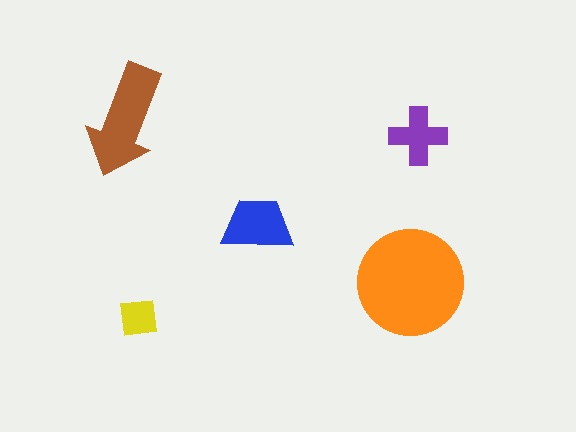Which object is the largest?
The orange circle.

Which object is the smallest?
The yellow square.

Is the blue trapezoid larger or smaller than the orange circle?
Smaller.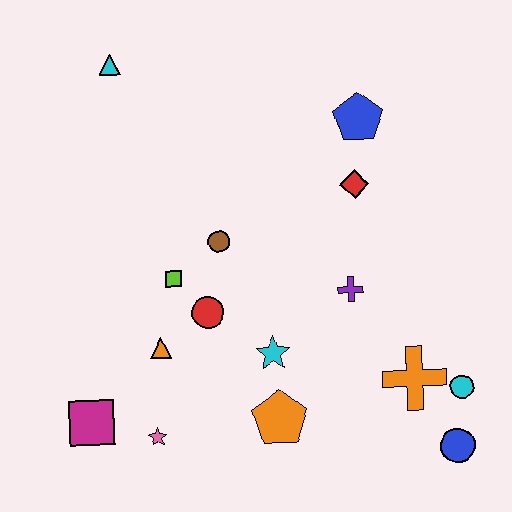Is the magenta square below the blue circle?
No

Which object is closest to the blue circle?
The cyan circle is closest to the blue circle.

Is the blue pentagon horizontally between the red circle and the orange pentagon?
No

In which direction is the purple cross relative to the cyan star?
The purple cross is to the right of the cyan star.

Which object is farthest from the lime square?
The blue circle is farthest from the lime square.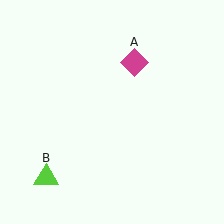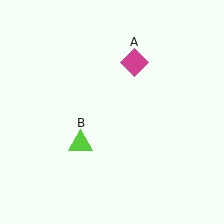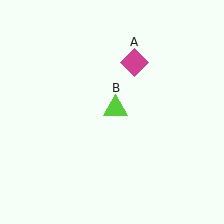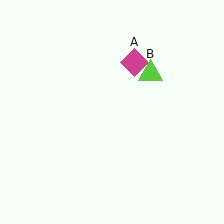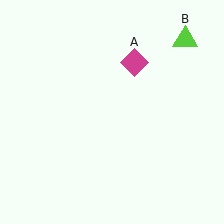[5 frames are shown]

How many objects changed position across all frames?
1 object changed position: lime triangle (object B).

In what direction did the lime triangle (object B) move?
The lime triangle (object B) moved up and to the right.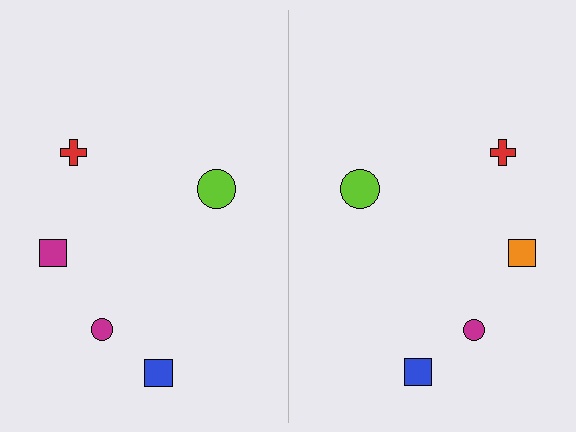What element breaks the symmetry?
The orange square on the right side breaks the symmetry — its mirror counterpart is magenta.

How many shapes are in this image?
There are 10 shapes in this image.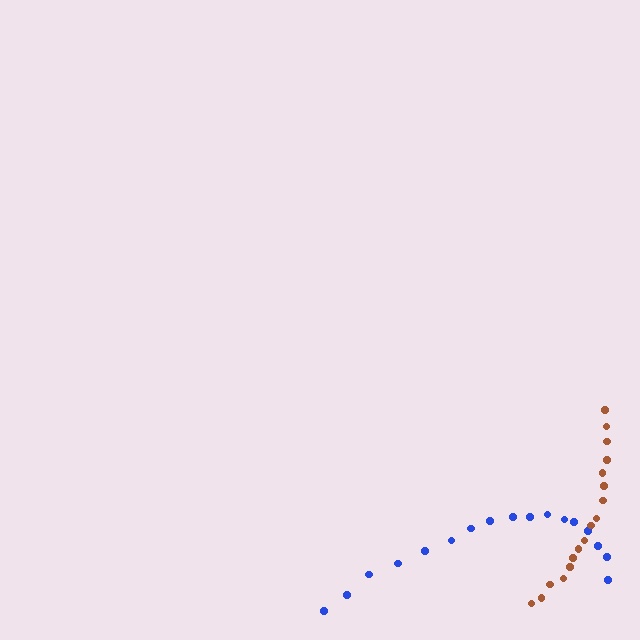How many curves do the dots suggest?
There are 2 distinct paths.